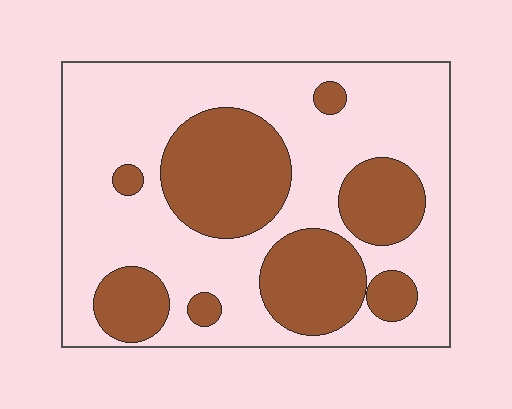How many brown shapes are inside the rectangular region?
8.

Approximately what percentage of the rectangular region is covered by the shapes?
Approximately 35%.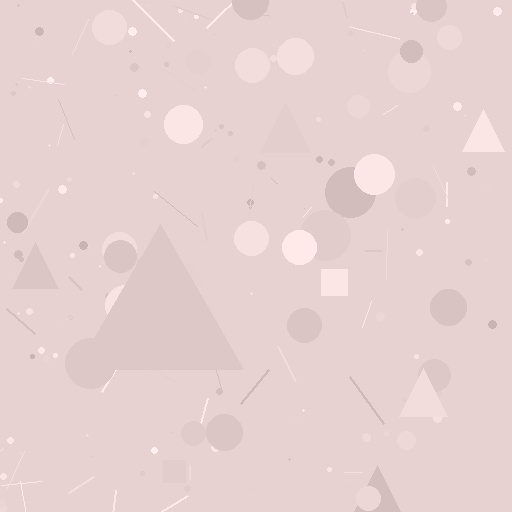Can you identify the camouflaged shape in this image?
The camouflaged shape is a triangle.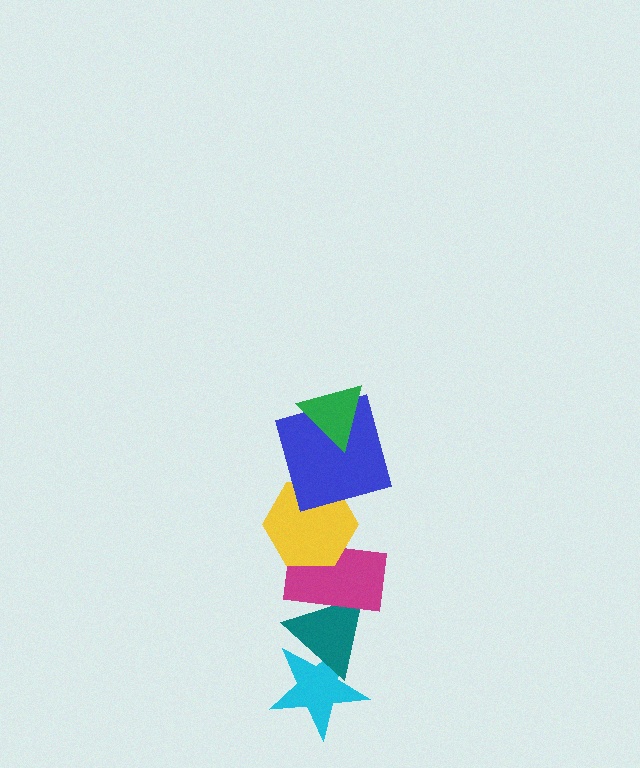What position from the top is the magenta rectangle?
The magenta rectangle is 4th from the top.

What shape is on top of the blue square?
The green triangle is on top of the blue square.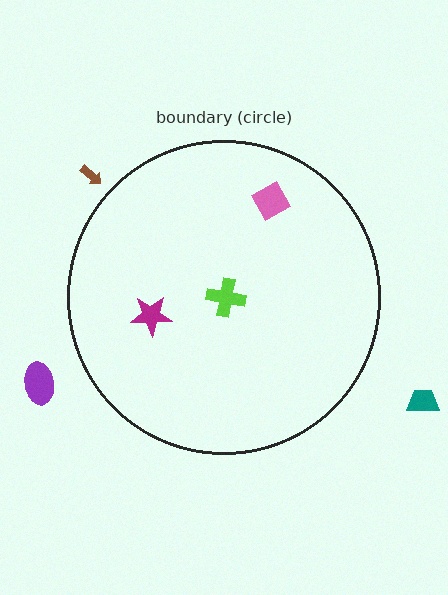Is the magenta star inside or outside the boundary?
Inside.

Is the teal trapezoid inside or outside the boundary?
Outside.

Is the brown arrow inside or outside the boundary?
Outside.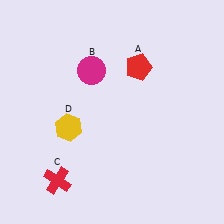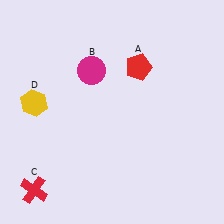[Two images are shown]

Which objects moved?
The objects that moved are: the red cross (C), the yellow hexagon (D).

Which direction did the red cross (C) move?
The red cross (C) moved left.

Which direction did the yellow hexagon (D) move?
The yellow hexagon (D) moved left.